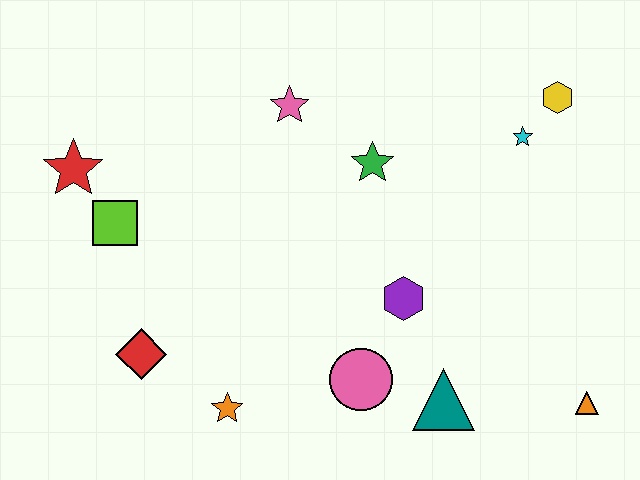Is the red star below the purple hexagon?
No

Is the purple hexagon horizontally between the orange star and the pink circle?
No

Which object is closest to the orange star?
The red diamond is closest to the orange star.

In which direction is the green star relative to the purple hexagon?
The green star is above the purple hexagon.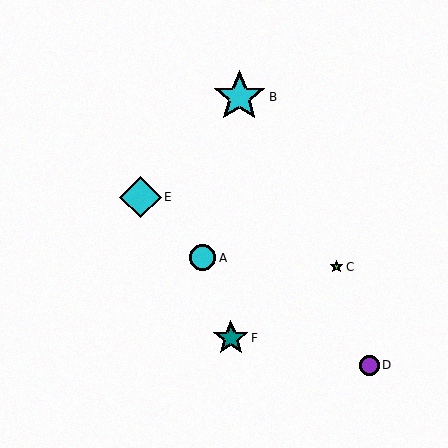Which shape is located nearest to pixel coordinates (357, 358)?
The purple circle (labeled D) at (370, 365) is nearest to that location.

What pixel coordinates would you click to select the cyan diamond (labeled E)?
Click at (141, 197) to select the cyan diamond E.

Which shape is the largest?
The cyan star (labeled B) is the largest.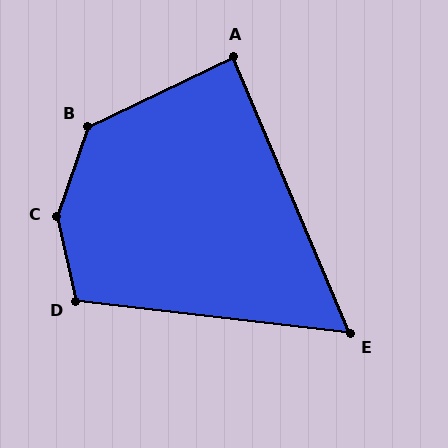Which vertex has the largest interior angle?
C, at approximately 149 degrees.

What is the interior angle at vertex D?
Approximately 109 degrees (obtuse).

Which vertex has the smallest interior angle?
E, at approximately 60 degrees.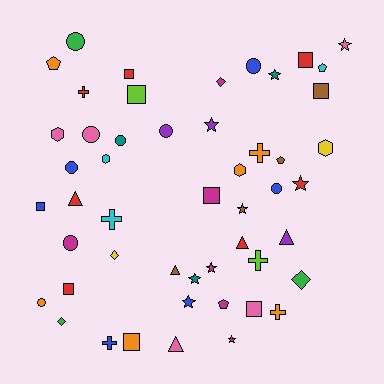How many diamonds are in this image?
There are 4 diamonds.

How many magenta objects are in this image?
There are 6 magenta objects.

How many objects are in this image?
There are 50 objects.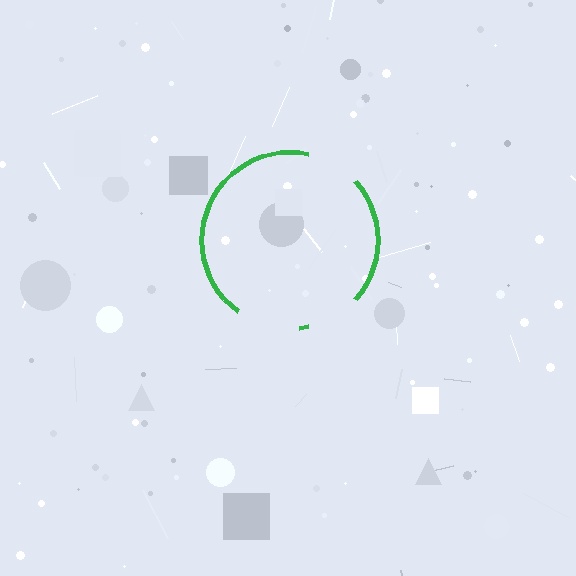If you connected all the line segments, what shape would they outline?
They would outline a circle.